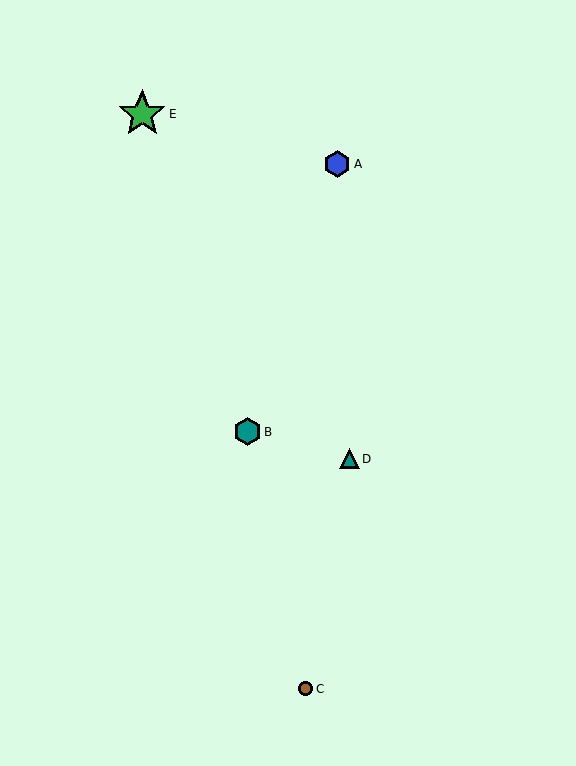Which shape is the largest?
The green star (labeled E) is the largest.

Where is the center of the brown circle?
The center of the brown circle is at (306, 689).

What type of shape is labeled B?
Shape B is a teal hexagon.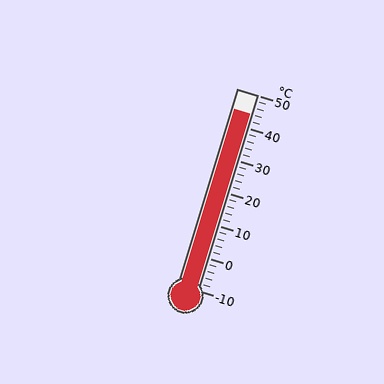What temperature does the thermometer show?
The thermometer shows approximately 44°C.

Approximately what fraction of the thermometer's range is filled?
The thermometer is filled to approximately 90% of its range.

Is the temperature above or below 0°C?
The temperature is above 0°C.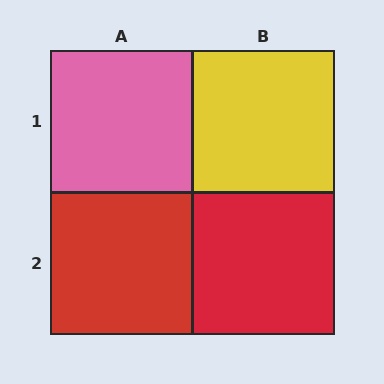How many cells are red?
2 cells are red.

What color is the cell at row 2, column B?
Red.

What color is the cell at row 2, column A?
Red.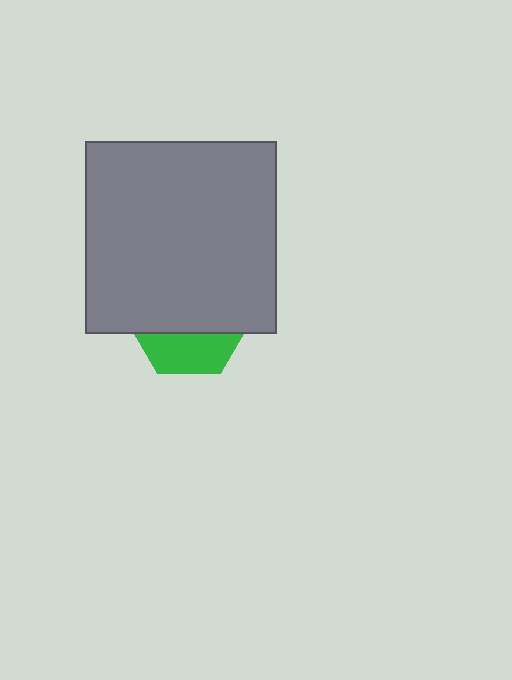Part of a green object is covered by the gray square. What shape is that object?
It is a hexagon.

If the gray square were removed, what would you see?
You would see the complete green hexagon.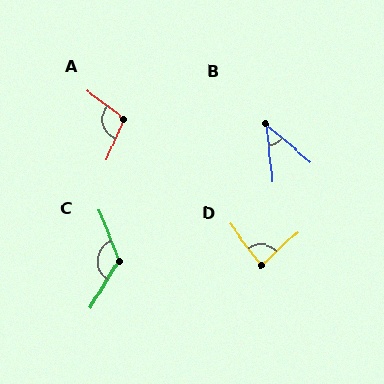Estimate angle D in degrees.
Approximately 83 degrees.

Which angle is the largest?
C, at approximately 127 degrees.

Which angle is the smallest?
B, at approximately 42 degrees.